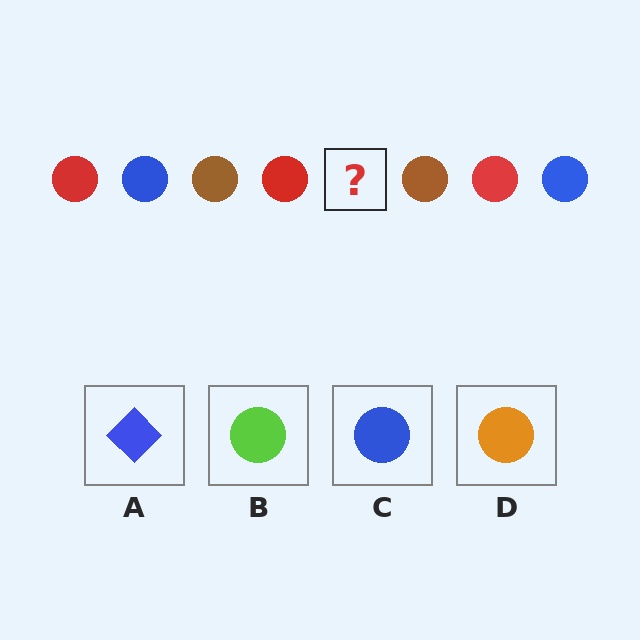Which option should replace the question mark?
Option C.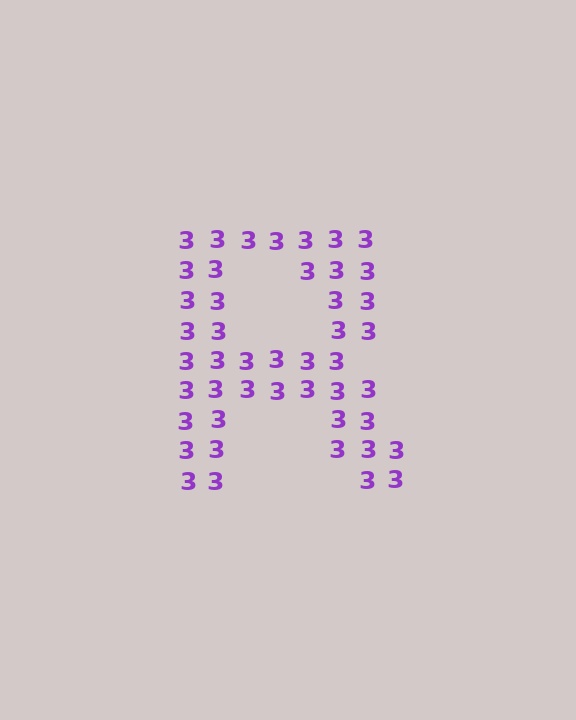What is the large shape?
The large shape is the letter R.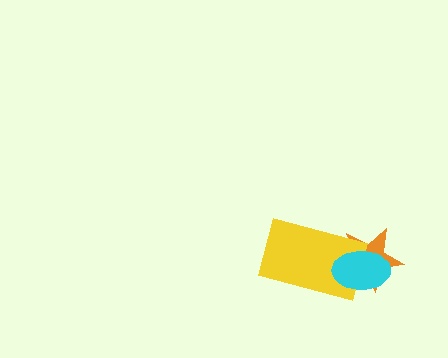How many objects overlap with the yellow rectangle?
2 objects overlap with the yellow rectangle.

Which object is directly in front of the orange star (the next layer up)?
The yellow rectangle is directly in front of the orange star.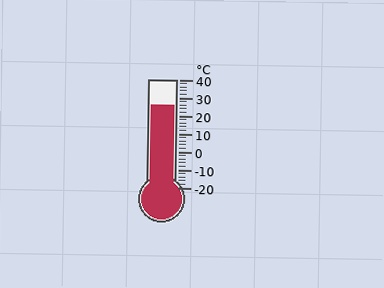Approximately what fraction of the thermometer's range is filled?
The thermometer is filled to approximately 75% of its range.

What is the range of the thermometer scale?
The thermometer scale ranges from -20°C to 40°C.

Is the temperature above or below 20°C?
The temperature is above 20°C.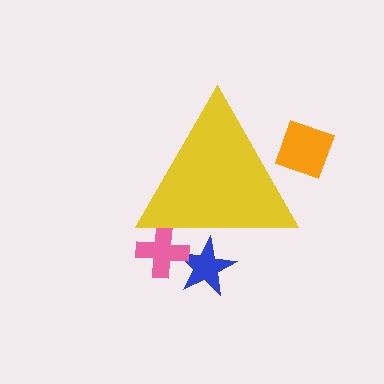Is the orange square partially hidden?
Yes, the orange square is partially hidden behind the yellow triangle.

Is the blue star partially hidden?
Yes, the blue star is partially hidden behind the yellow triangle.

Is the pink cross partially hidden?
Yes, the pink cross is partially hidden behind the yellow triangle.